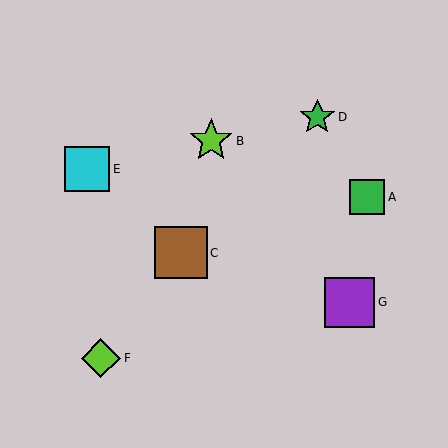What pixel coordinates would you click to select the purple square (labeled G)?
Click at (350, 302) to select the purple square G.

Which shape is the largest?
The brown square (labeled C) is the largest.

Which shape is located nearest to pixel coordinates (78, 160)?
The cyan square (labeled E) at (87, 169) is nearest to that location.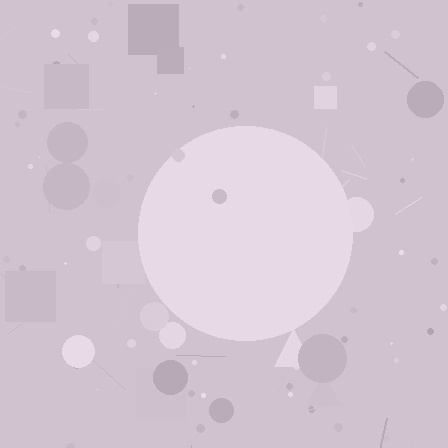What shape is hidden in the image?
A circle is hidden in the image.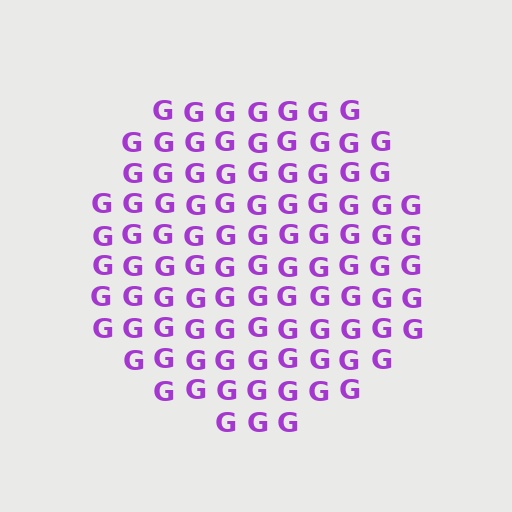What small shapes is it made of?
It is made of small letter G's.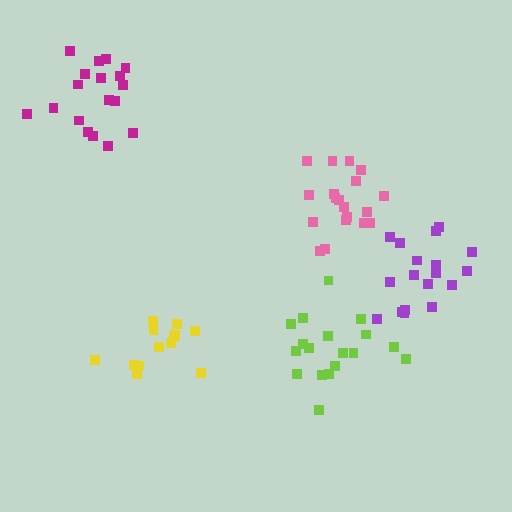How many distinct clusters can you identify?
There are 5 distinct clusters.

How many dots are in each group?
Group 1: 18 dots, Group 2: 19 dots, Group 3: 18 dots, Group 4: 13 dots, Group 5: 18 dots (86 total).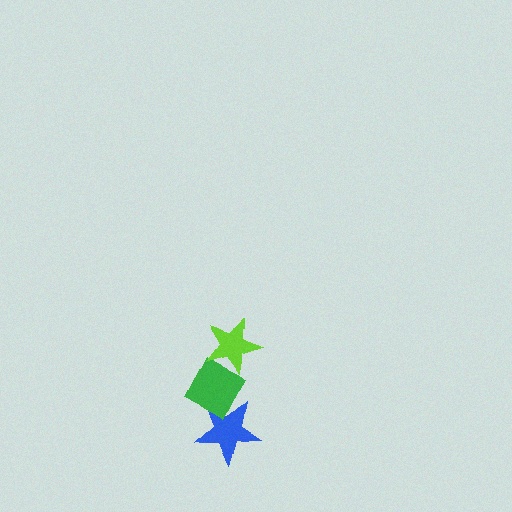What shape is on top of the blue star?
The green diamond is on top of the blue star.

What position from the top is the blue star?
The blue star is 3rd from the top.